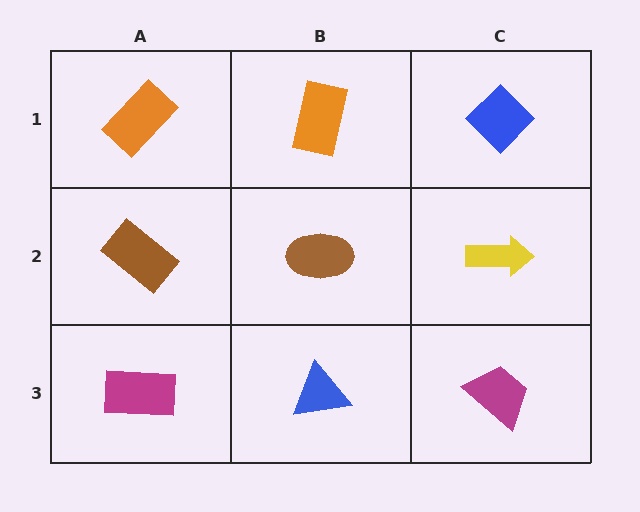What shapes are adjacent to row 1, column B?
A brown ellipse (row 2, column B), an orange rectangle (row 1, column A), a blue diamond (row 1, column C).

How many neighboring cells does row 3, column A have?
2.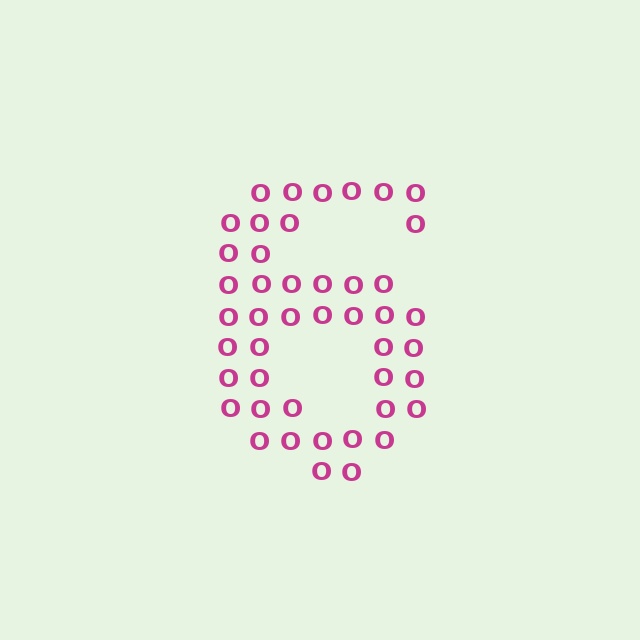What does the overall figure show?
The overall figure shows the digit 6.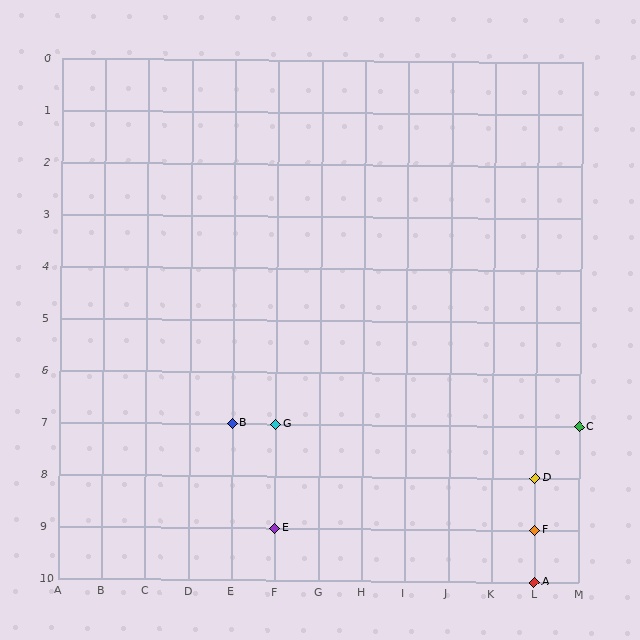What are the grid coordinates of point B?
Point B is at grid coordinates (E, 7).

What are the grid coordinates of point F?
Point F is at grid coordinates (L, 9).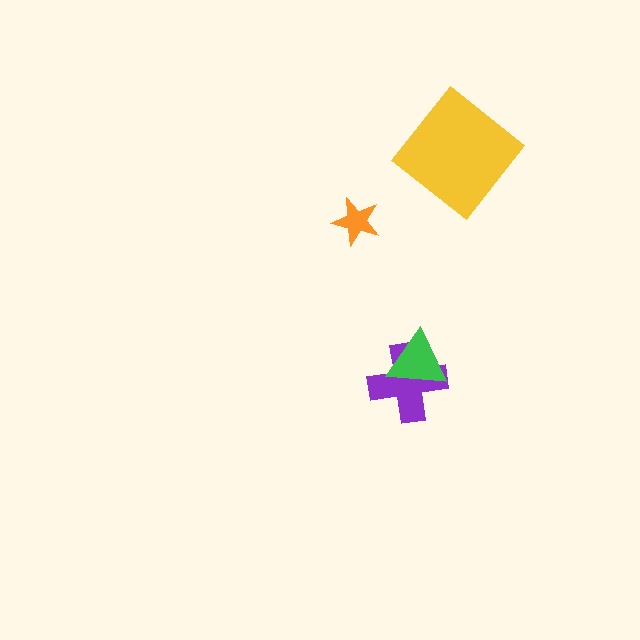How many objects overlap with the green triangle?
1 object overlaps with the green triangle.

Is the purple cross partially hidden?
Yes, it is partially covered by another shape.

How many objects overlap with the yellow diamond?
0 objects overlap with the yellow diamond.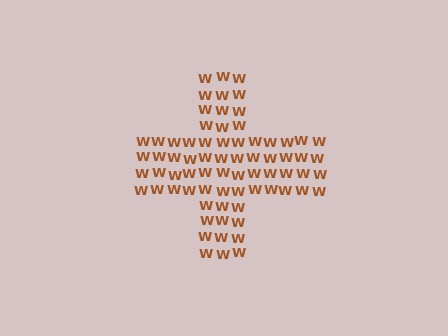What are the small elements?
The small elements are letter W's.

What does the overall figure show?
The overall figure shows a cross.